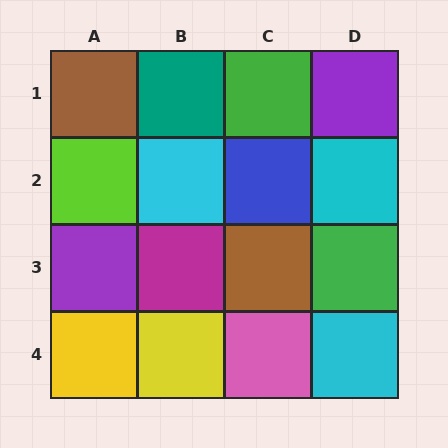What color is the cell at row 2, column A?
Lime.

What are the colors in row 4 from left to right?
Yellow, yellow, pink, cyan.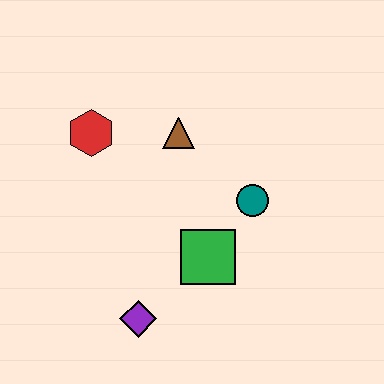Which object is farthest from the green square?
The red hexagon is farthest from the green square.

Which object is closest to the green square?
The teal circle is closest to the green square.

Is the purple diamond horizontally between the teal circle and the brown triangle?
No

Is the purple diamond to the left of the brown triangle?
Yes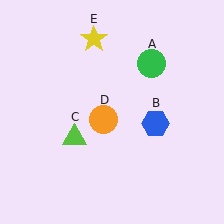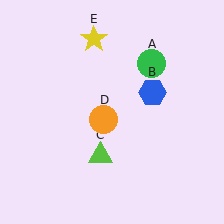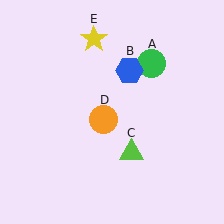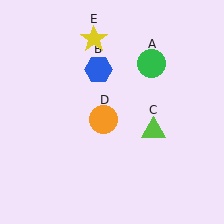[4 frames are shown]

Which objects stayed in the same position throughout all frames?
Green circle (object A) and orange circle (object D) and yellow star (object E) remained stationary.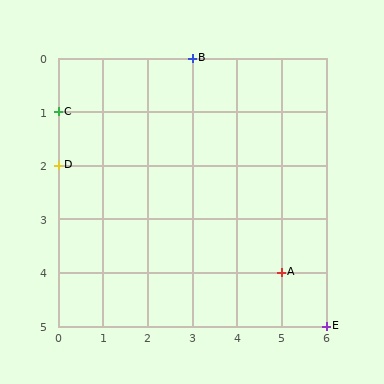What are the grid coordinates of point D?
Point D is at grid coordinates (0, 2).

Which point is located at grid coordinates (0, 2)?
Point D is at (0, 2).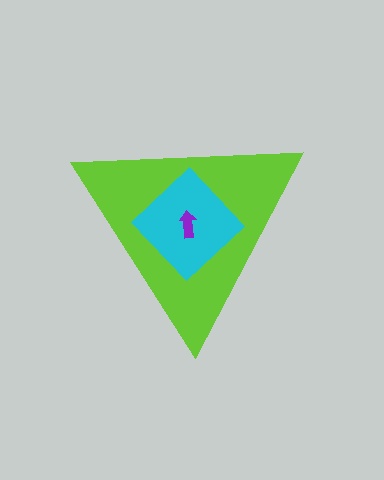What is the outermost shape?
The lime triangle.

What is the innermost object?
The purple arrow.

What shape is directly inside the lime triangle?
The cyan diamond.